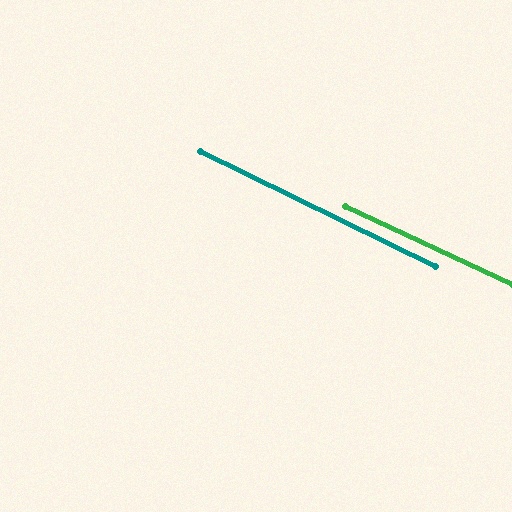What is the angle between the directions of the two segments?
Approximately 1 degree.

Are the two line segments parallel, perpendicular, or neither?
Parallel — their directions differ by only 1.0°.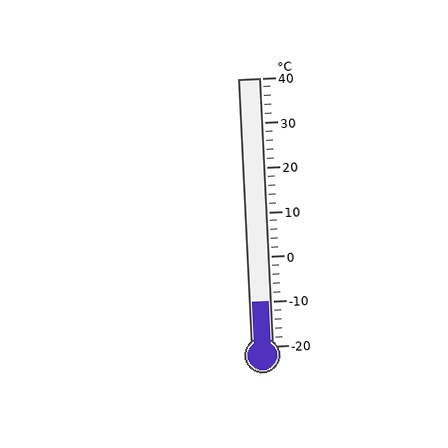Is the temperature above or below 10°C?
The temperature is below 10°C.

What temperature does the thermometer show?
The thermometer shows approximately -10°C.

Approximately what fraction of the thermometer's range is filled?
The thermometer is filled to approximately 15% of its range.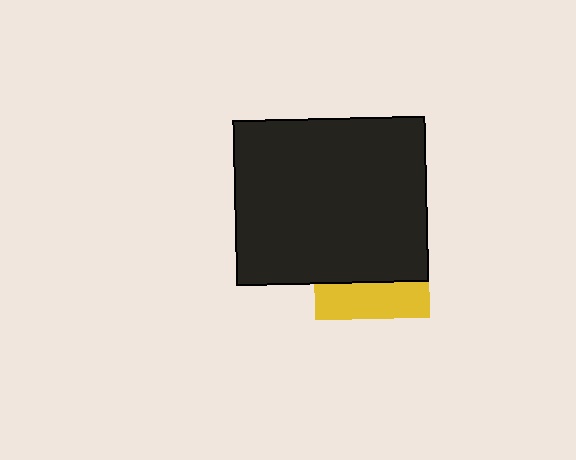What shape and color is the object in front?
The object in front is a black rectangle.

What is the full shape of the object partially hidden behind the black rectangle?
The partially hidden object is a yellow square.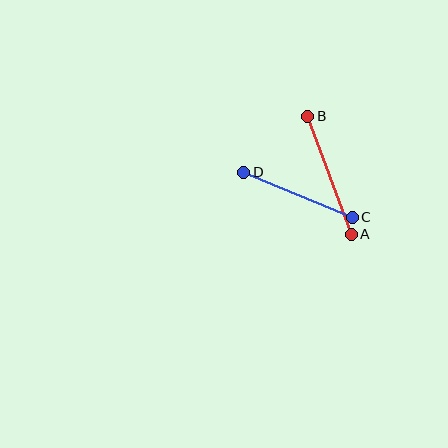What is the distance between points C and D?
The distance is approximately 118 pixels.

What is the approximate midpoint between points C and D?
The midpoint is at approximately (298, 195) pixels.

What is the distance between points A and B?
The distance is approximately 126 pixels.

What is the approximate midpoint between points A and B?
The midpoint is at approximately (329, 175) pixels.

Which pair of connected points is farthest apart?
Points A and B are farthest apart.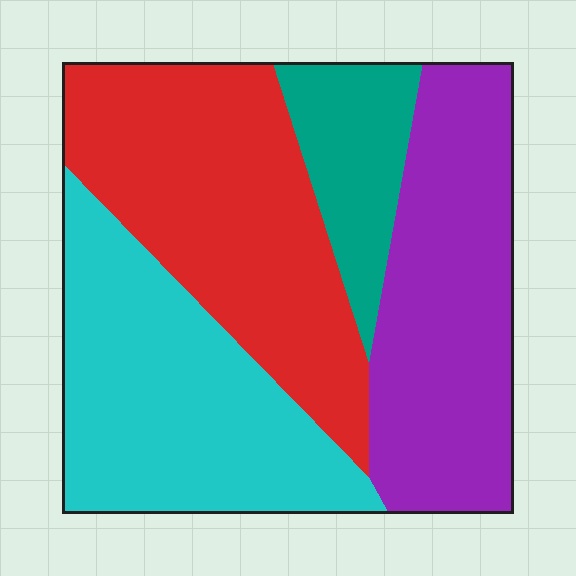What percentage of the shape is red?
Red covers about 30% of the shape.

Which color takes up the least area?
Teal, at roughly 10%.